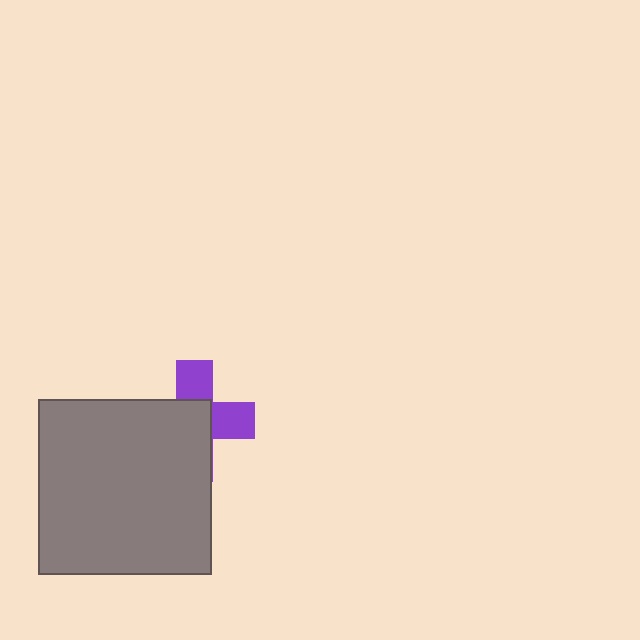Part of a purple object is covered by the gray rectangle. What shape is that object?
It is a cross.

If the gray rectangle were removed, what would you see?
You would see the complete purple cross.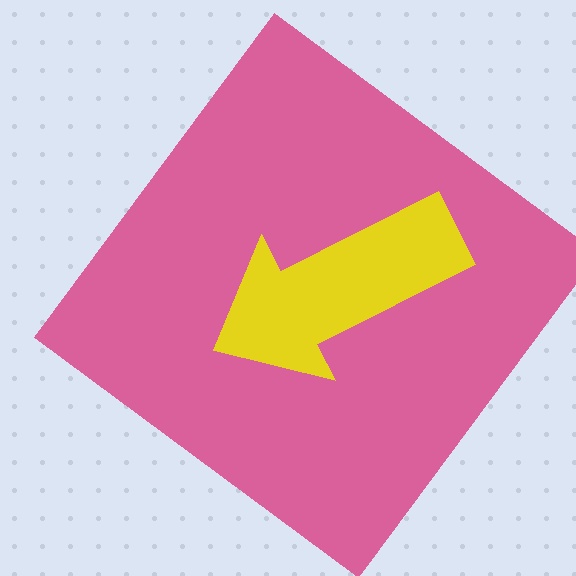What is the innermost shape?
The yellow arrow.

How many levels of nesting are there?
2.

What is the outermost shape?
The pink diamond.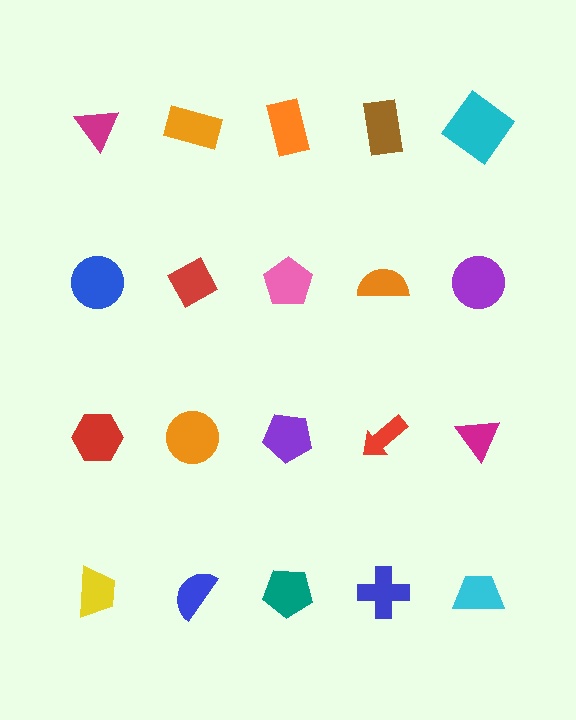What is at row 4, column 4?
A blue cross.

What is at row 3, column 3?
A purple pentagon.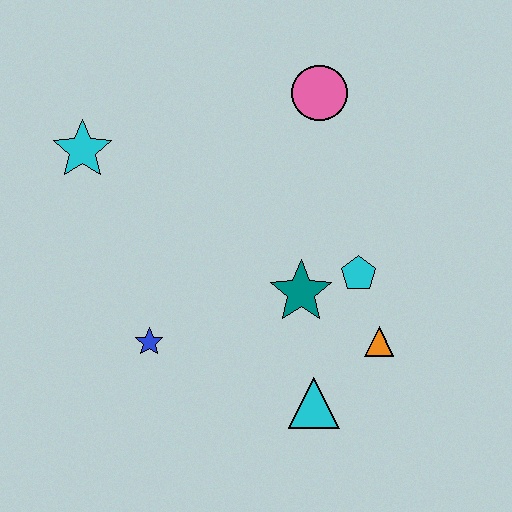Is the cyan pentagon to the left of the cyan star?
No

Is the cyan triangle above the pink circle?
No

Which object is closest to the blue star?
The teal star is closest to the blue star.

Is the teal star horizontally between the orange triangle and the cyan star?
Yes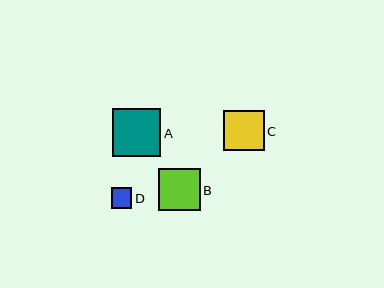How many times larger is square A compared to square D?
Square A is approximately 2.3 times the size of square D.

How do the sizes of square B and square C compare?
Square B and square C are approximately the same size.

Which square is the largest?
Square A is the largest with a size of approximately 48 pixels.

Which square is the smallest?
Square D is the smallest with a size of approximately 21 pixels.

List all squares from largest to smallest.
From largest to smallest: A, B, C, D.